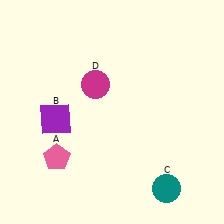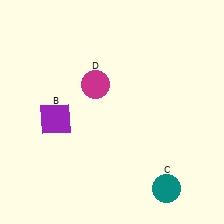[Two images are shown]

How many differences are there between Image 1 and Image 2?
There is 1 difference between the two images.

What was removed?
The pink pentagon (A) was removed in Image 2.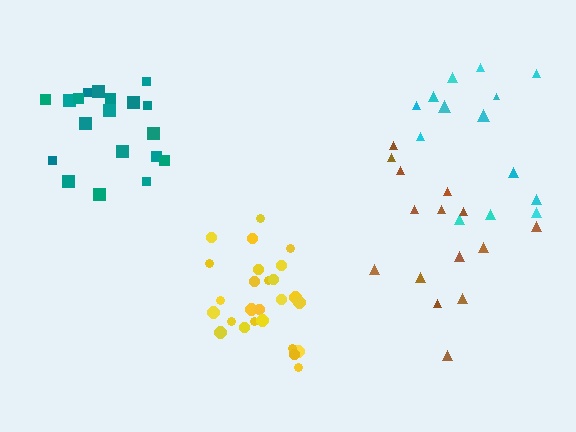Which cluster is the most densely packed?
Yellow.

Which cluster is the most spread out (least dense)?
Cyan.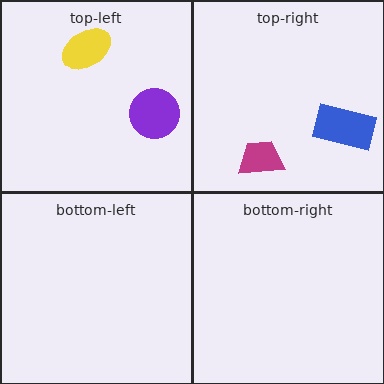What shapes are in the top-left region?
The yellow ellipse, the purple circle.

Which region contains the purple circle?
The top-left region.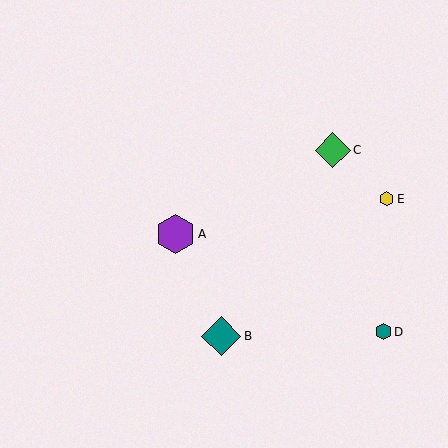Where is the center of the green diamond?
The center of the green diamond is at (333, 150).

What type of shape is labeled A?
Shape A is a purple hexagon.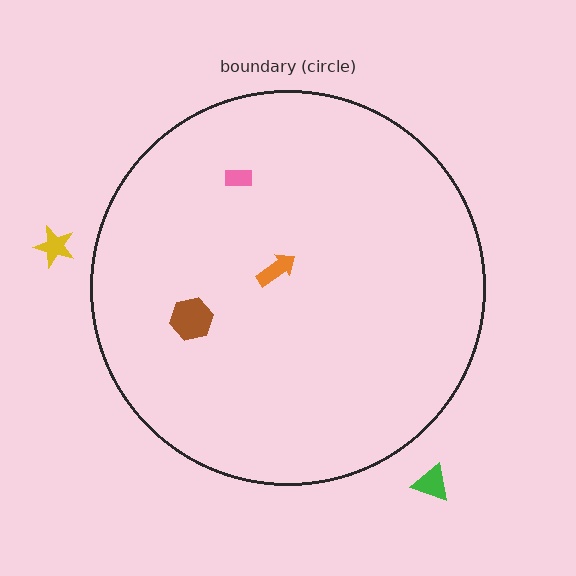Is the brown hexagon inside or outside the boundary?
Inside.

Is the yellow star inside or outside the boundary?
Outside.